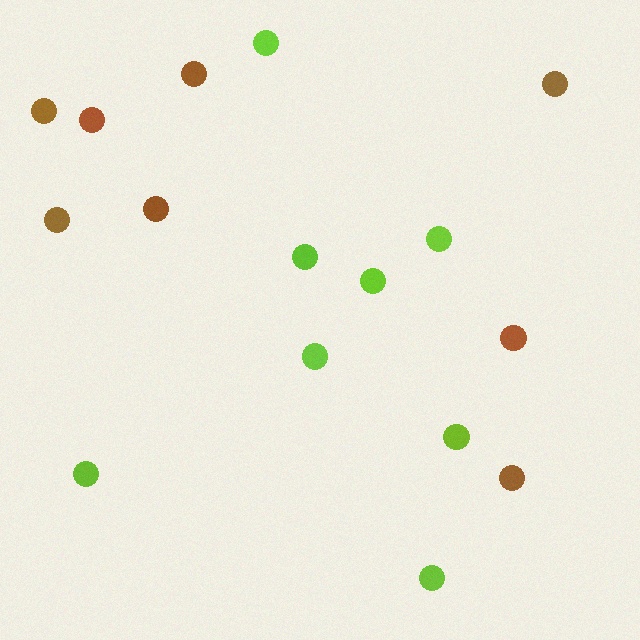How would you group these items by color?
There are 2 groups: one group of lime circles (8) and one group of brown circles (8).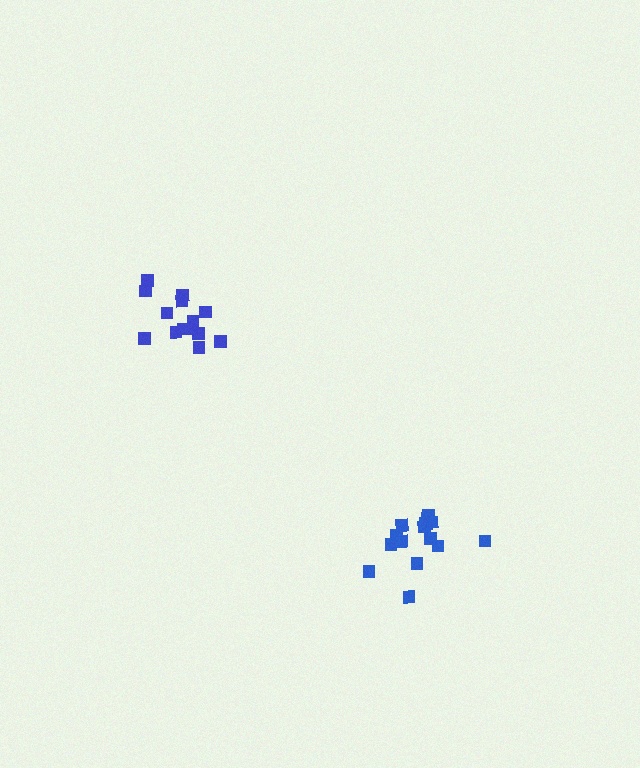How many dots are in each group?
Group 1: 15 dots, Group 2: 14 dots (29 total).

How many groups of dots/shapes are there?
There are 2 groups.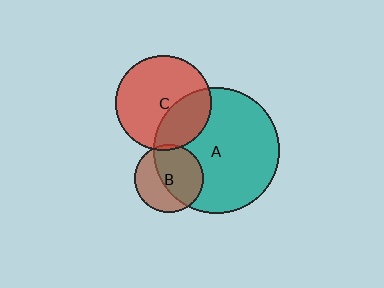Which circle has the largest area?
Circle A (teal).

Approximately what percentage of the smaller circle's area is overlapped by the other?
Approximately 60%.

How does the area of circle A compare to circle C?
Approximately 1.7 times.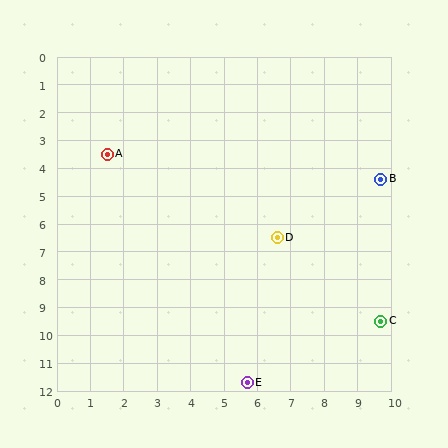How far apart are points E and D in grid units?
Points E and D are about 5.3 grid units apart.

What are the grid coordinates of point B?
Point B is at approximately (9.7, 4.4).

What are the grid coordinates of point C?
Point C is at approximately (9.7, 9.5).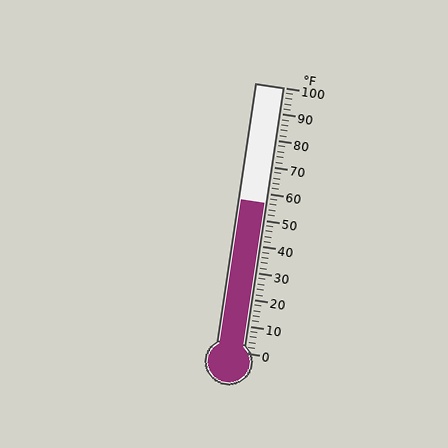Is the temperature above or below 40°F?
The temperature is above 40°F.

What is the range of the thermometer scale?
The thermometer scale ranges from 0°F to 100°F.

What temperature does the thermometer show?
The thermometer shows approximately 56°F.